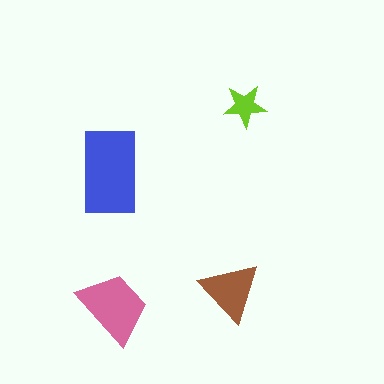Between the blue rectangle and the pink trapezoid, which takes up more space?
The blue rectangle.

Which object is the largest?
The blue rectangle.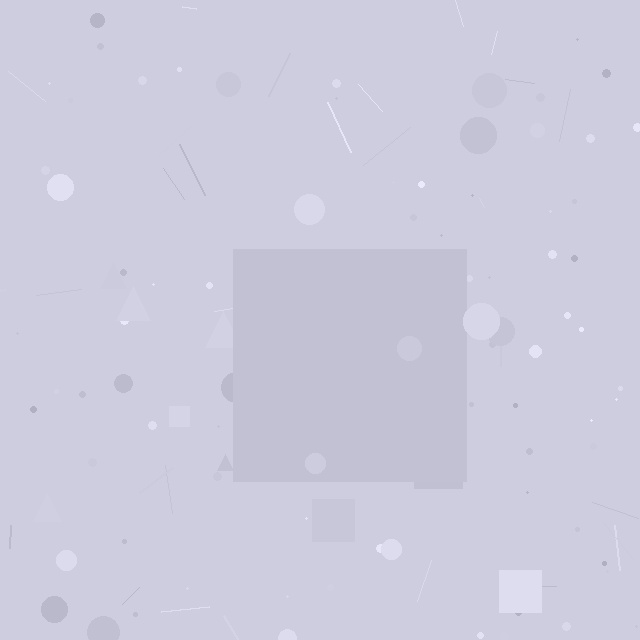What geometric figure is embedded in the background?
A square is embedded in the background.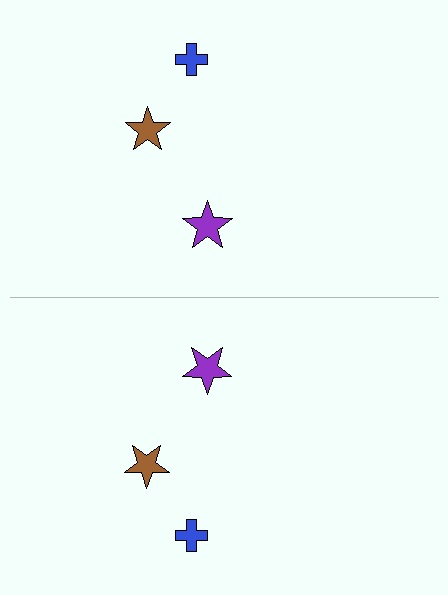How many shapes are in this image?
There are 6 shapes in this image.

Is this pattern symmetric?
Yes, this pattern has bilateral (reflection) symmetry.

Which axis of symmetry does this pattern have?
The pattern has a horizontal axis of symmetry running through the center of the image.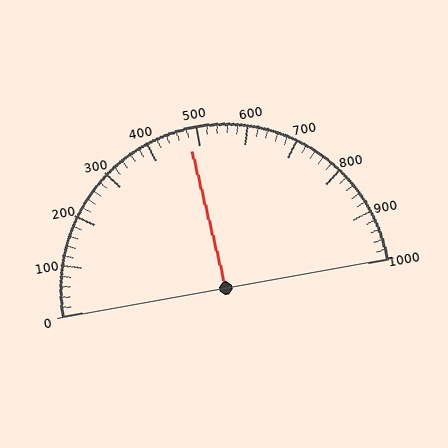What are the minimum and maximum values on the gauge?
The gauge ranges from 0 to 1000.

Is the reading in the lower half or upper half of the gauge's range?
The reading is in the lower half of the range (0 to 1000).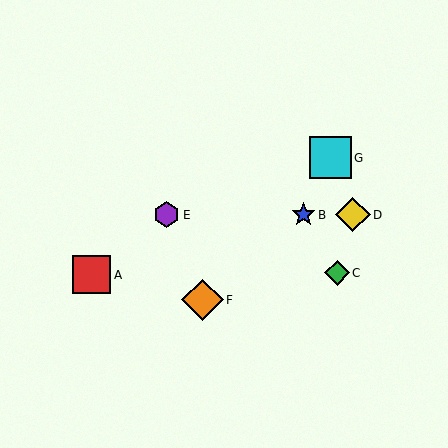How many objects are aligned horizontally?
3 objects (B, D, E) are aligned horizontally.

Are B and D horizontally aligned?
Yes, both are at y≈215.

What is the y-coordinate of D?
Object D is at y≈215.